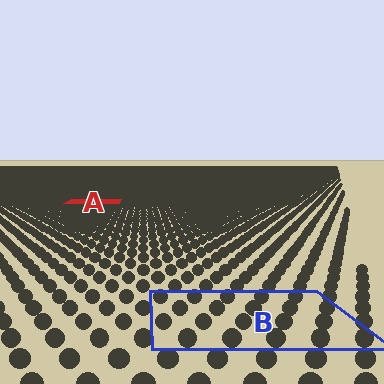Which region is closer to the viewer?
Region B is closer. The texture elements there are larger and more spread out.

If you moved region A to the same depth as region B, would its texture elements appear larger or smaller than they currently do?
They would appear larger. At a closer depth, the same texture elements are projected at a bigger on-screen size.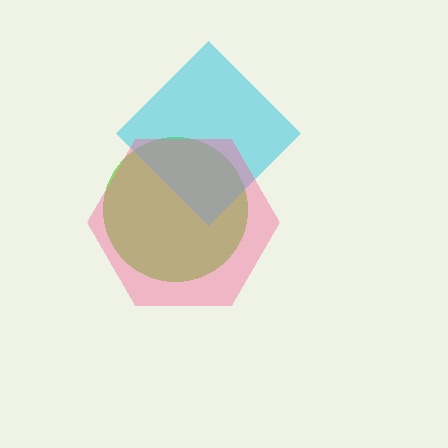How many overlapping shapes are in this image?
There are 3 overlapping shapes in the image.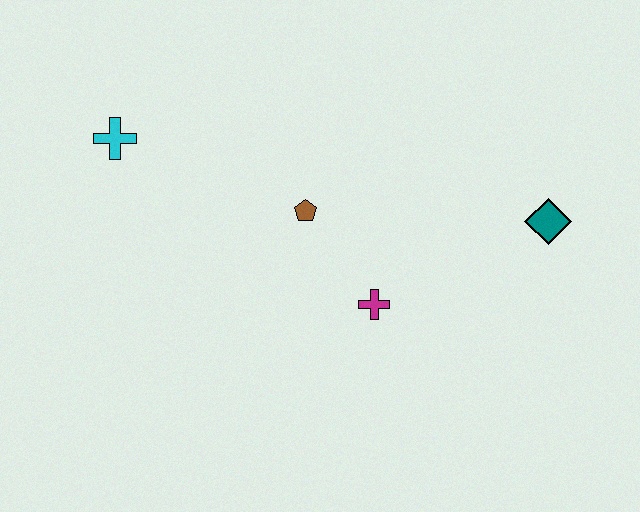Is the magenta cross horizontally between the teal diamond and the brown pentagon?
Yes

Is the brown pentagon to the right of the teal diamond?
No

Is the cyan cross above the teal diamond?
Yes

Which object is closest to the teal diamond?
The magenta cross is closest to the teal diamond.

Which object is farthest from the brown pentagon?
The teal diamond is farthest from the brown pentagon.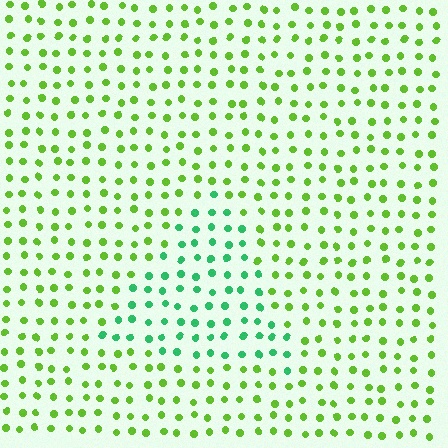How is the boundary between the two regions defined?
The boundary is defined purely by a slight shift in hue (about 45 degrees). Spacing, size, and orientation are identical on both sides.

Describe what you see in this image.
The image is filled with small lime elements in a uniform arrangement. A triangle-shaped region is visible where the elements are tinted to a slightly different hue, forming a subtle color boundary.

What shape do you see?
I see a triangle.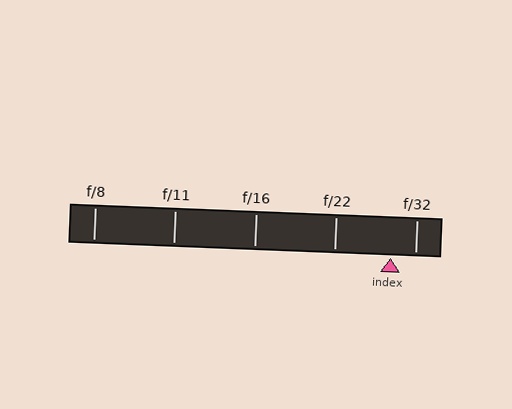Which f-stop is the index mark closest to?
The index mark is closest to f/32.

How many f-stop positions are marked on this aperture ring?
There are 5 f-stop positions marked.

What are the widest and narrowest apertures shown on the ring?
The widest aperture shown is f/8 and the narrowest is f/32.